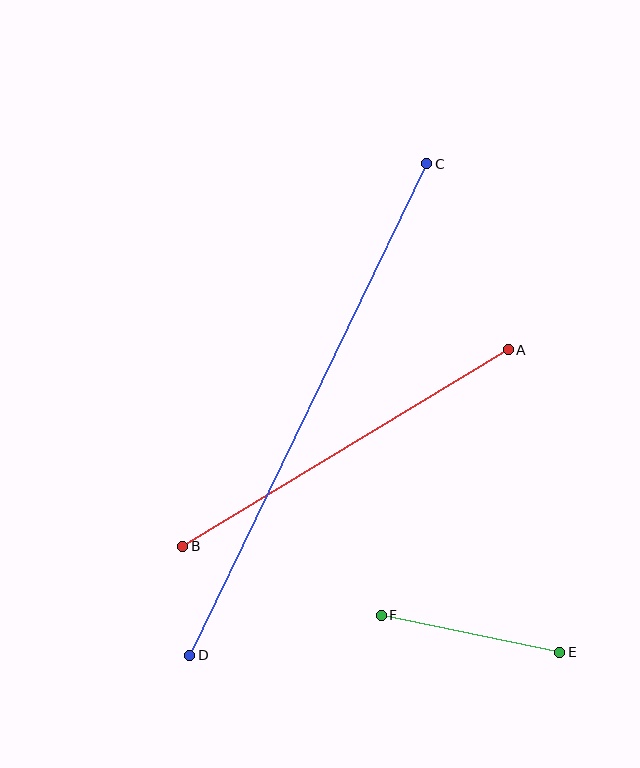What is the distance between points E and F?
The distance is approximately 182 pixels.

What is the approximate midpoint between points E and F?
The midpoint is at approximately (471, 634) pixels.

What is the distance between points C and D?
The distance is approximately 546 pixels.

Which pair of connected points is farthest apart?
Points C and D are farthest apart.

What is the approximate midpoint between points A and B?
The midpoint is at approximately (345, 448) pixels.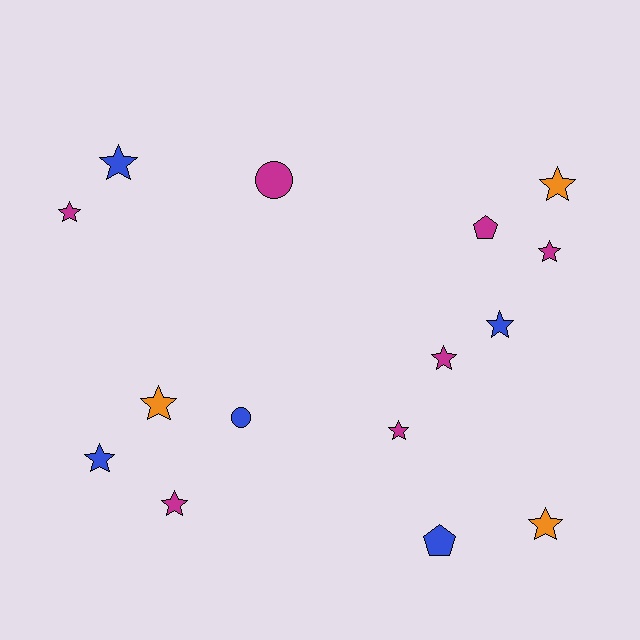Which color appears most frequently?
Magenta, with 7 objects.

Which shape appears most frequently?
Star, with 11 objects.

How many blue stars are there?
There are 3 blue stars.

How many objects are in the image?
There are 15 objects.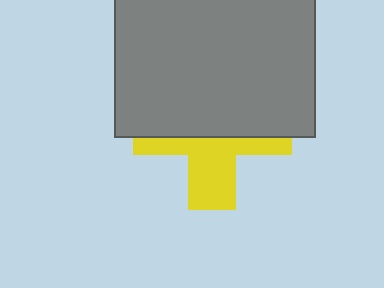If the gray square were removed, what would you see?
You would see the complete yellow cross.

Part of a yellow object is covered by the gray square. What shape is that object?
It is a cross.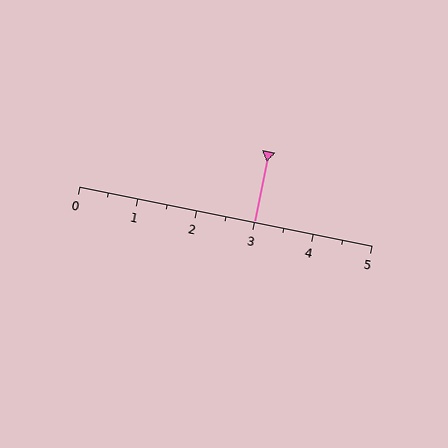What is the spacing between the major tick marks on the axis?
The major ticks are spaced 1 apart.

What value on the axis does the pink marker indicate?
The marker indicates approximately 3.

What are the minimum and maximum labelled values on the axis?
The axis runs from 0 to 5.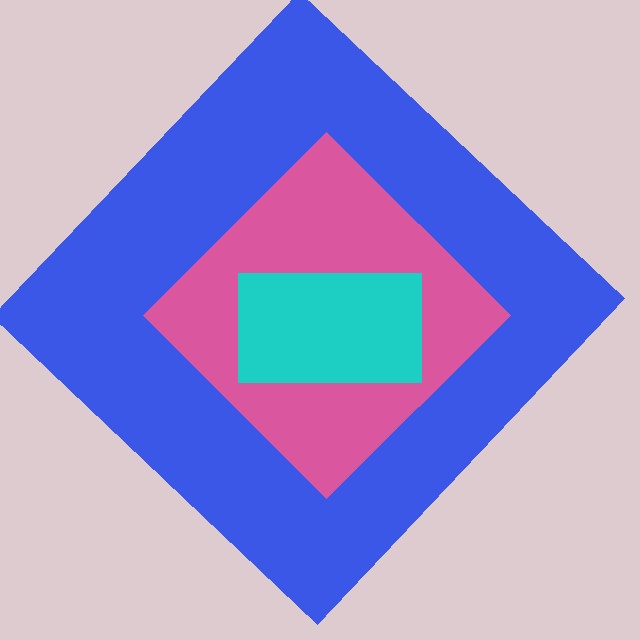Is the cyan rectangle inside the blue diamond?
Yes.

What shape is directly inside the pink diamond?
The cyan rectangle.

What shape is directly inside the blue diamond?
The pink diamond.